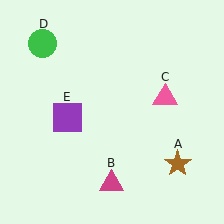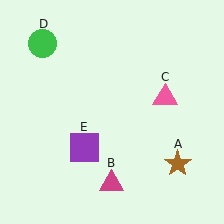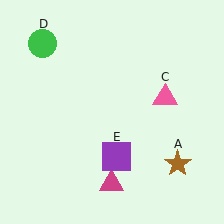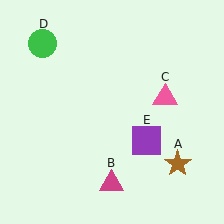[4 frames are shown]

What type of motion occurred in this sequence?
The purple square (object E) rotated counterclockwise around the center of the scene.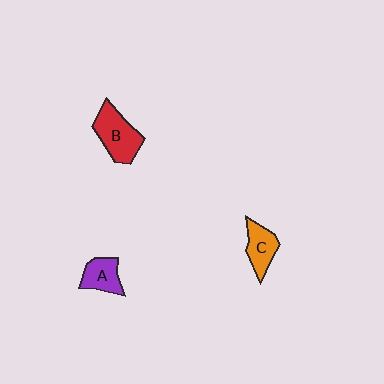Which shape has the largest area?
Shape B (red).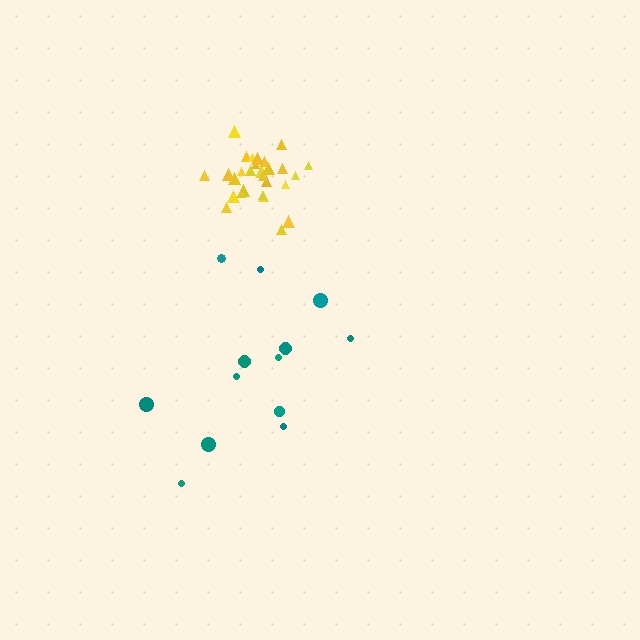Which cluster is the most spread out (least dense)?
Teal.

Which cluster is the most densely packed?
Yellow.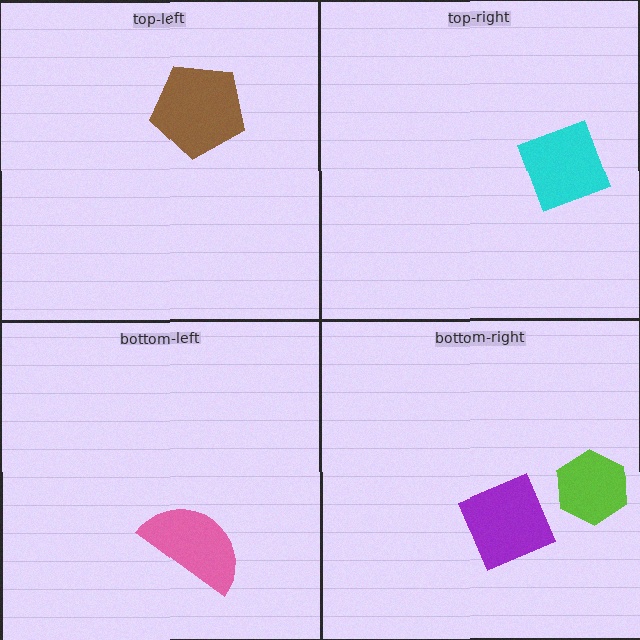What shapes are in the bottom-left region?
The pink semicircle.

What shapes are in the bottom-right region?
The purple square, the lime hexagon.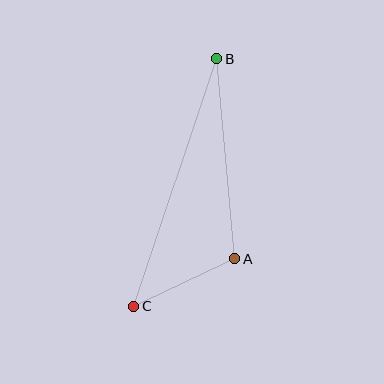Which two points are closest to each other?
Points A and C are closest to each other.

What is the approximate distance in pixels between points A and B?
The distance between A and B is approximately 201 pixels.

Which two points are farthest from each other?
Points B and C are farthest from each other.